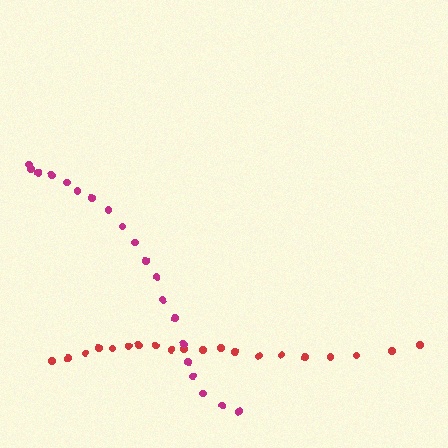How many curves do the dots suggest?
There are 2 distinct paths.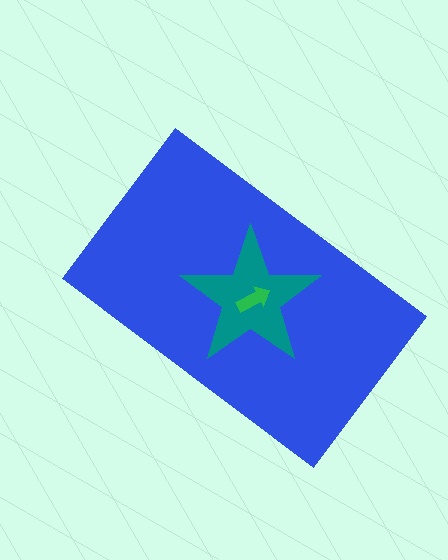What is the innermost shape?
The green arrow.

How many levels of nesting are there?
3.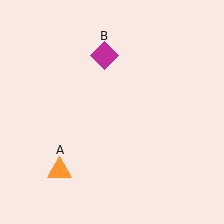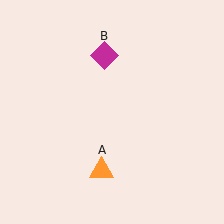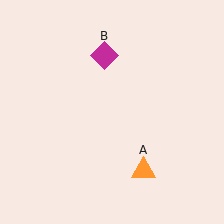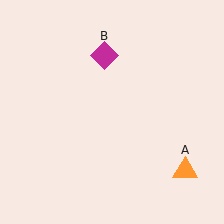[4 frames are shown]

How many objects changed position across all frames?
1 object changed position: orange triangle (object A).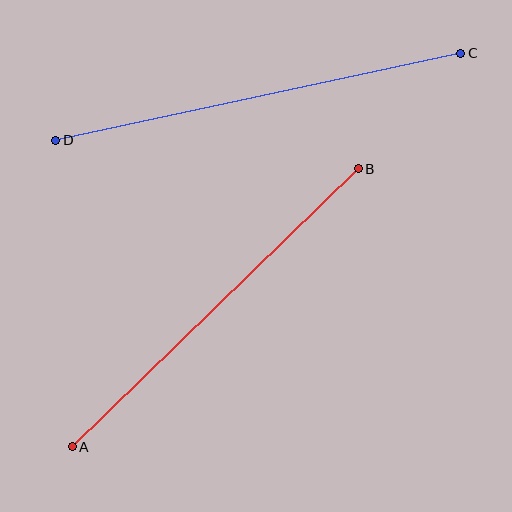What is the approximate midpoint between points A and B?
The midpoint is at approximately (215, 308) pixels.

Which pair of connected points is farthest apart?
Points C and D are farthest apart.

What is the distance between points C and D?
The distance is approximately 415 pixels.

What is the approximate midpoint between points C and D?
The midpoint is at approximately (258, 97) pixels.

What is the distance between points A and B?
The distance is approximately 399 pixels.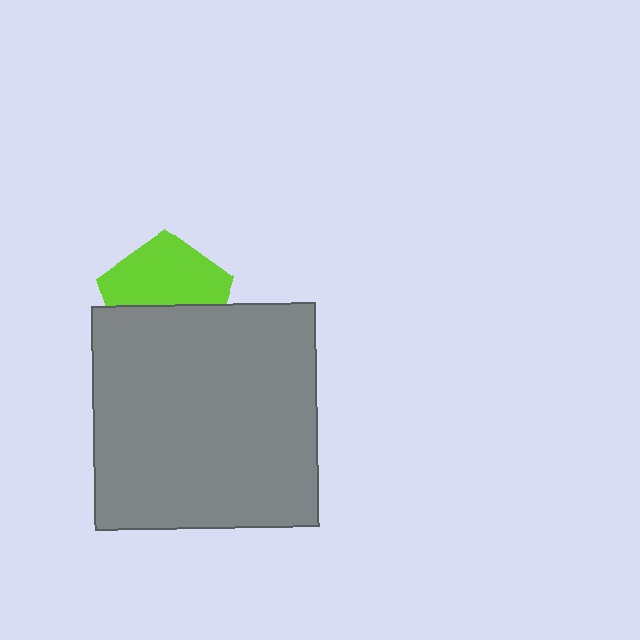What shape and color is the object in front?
The object in front is a gray square.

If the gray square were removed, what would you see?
You would see the complete lime pentagon.